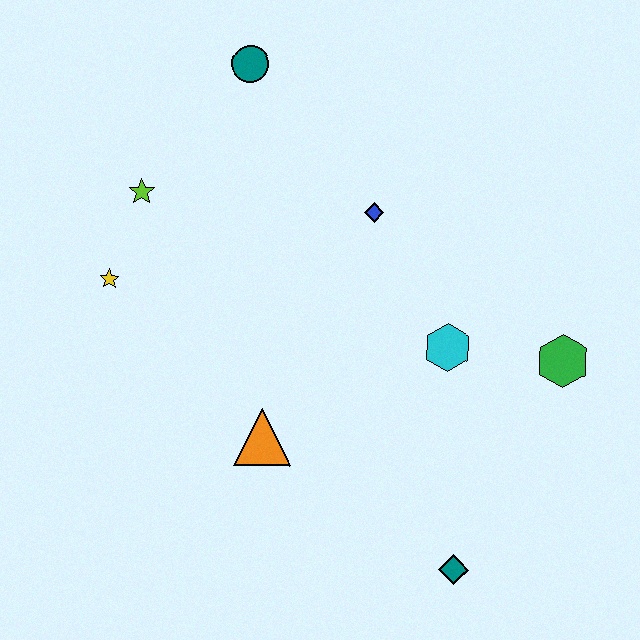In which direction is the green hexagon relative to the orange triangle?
The green hexagon is to the right of the orange triangle.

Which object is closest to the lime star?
The yellow star is closest to the lime star.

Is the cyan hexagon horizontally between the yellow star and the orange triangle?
No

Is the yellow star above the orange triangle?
Yes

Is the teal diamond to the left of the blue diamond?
No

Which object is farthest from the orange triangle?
The teal circle is farthest from the orange triangle.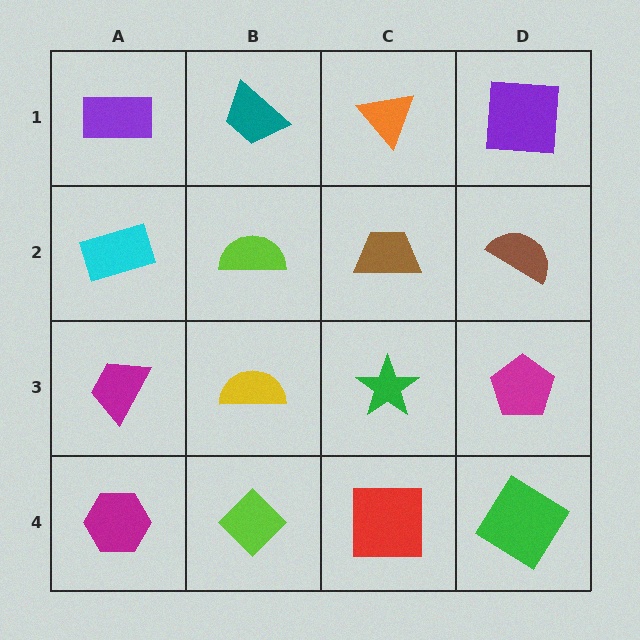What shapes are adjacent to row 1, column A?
A cyan rectangle (row 2, column A), a teal trapezoid (row 1, column B).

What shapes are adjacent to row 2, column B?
A teal trapezoid (row 1, column B), a yellow semicircle (row 3, column B), a cyan rectangle (row 2, column A), a brown trapezoid (row 2, column C).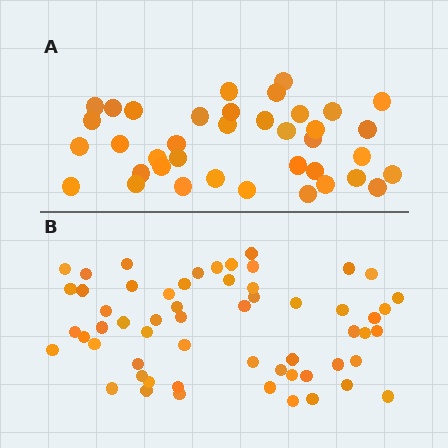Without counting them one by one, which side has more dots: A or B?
Region B (the bottom region) has more dots.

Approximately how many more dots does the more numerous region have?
Region B has approximately 20 more dots than region A.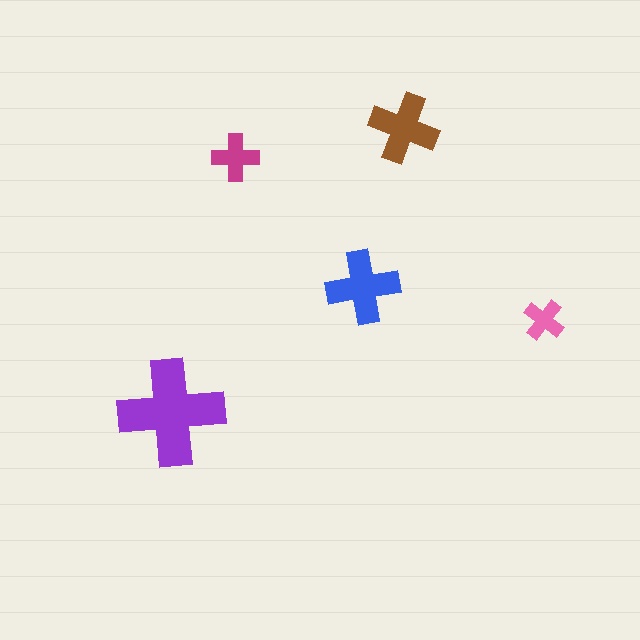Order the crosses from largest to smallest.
the purple one, the blue one, the brown one, the magenta one, the pink one.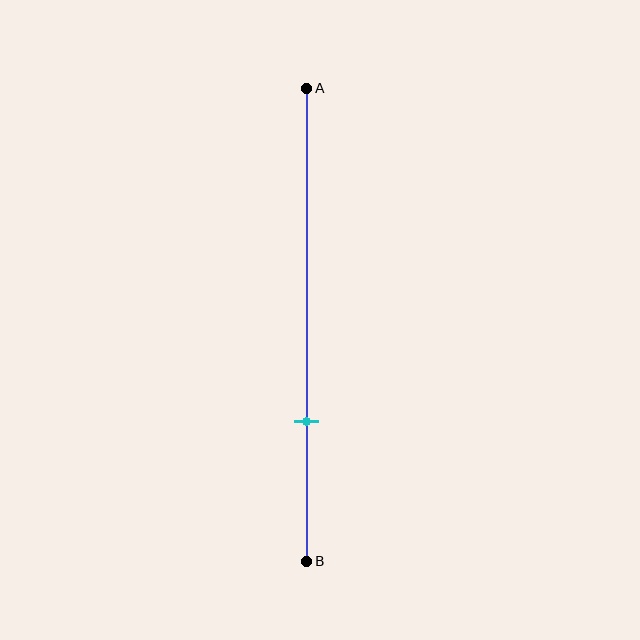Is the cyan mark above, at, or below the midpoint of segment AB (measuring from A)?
The cyan mark is below the midpoint of segment AB.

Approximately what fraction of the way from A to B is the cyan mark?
The cyan mark is approximately 70% of the way from A to B.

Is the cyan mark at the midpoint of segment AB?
No, the mark is at about 70% from A, not at the 50% midpoint.